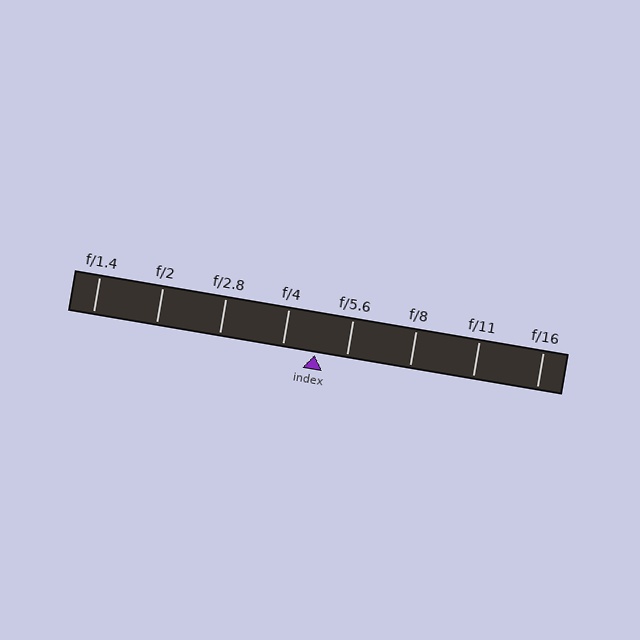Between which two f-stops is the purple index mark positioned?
The index mark is between f/4 and f/5.6.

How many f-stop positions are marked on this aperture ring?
There are 8 f-stop positions marked.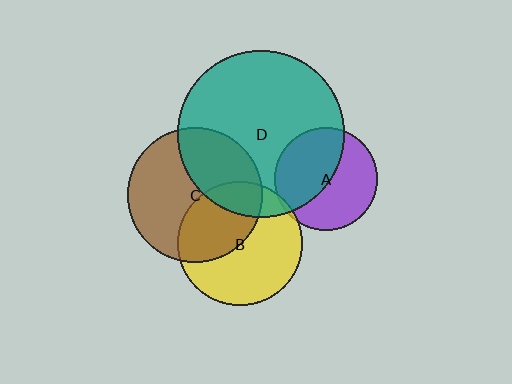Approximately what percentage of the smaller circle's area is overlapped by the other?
Approximately 50%.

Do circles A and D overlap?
Yes.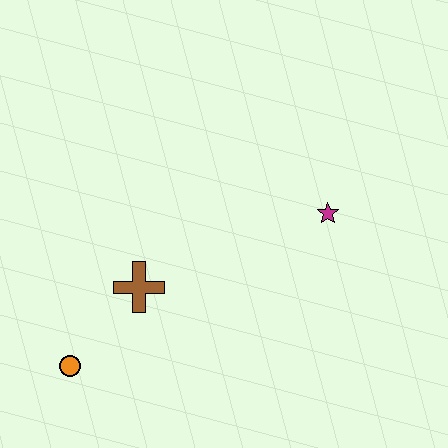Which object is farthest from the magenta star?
The orange circle is farthest from the magenta star.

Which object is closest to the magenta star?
The brown cross is closest to the magenta star.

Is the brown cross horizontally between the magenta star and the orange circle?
Yes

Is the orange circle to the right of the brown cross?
No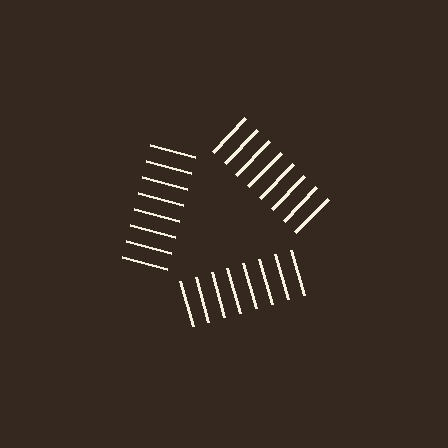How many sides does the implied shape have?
3 sides — the line-ends trace a triangle.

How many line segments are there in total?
24 — 8 along each of the 3 edges.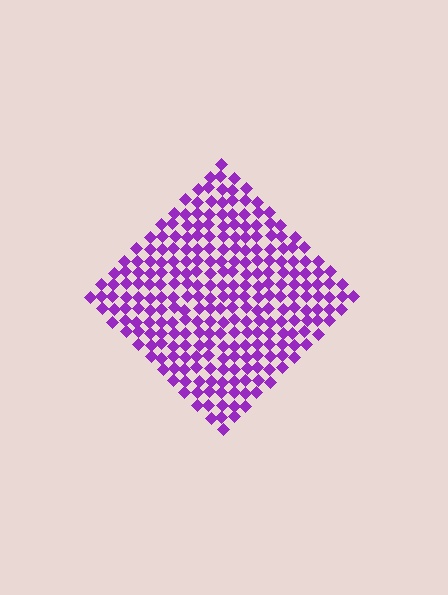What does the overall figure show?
The overall figure shows a diamond.